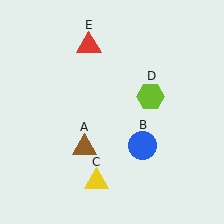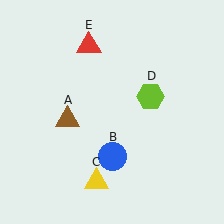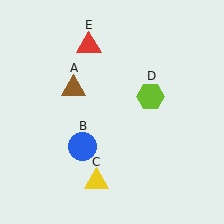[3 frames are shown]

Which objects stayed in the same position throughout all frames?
Yellow triangle (object C) and lime hexagon (object D) and red triangle (object E) remained stationary.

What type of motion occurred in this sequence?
The brown triangle (object A), blue circle (object B) rotated clockwise around the center of the scene.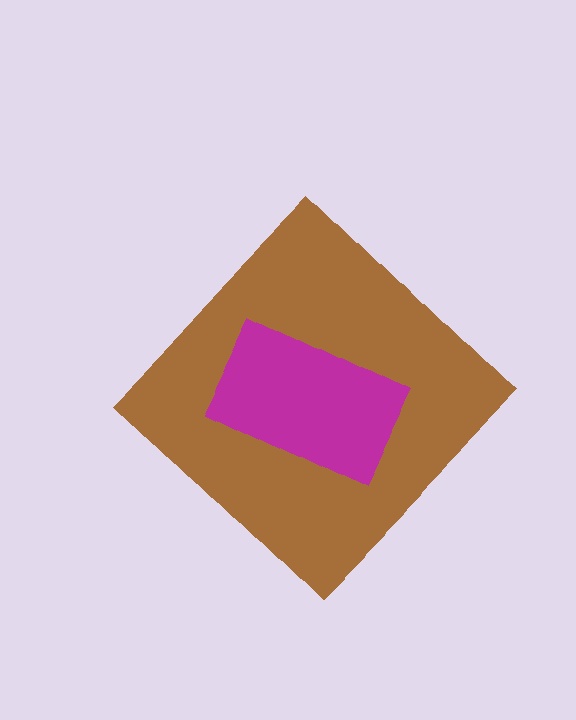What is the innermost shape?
The magenta rectangle.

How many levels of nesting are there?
2.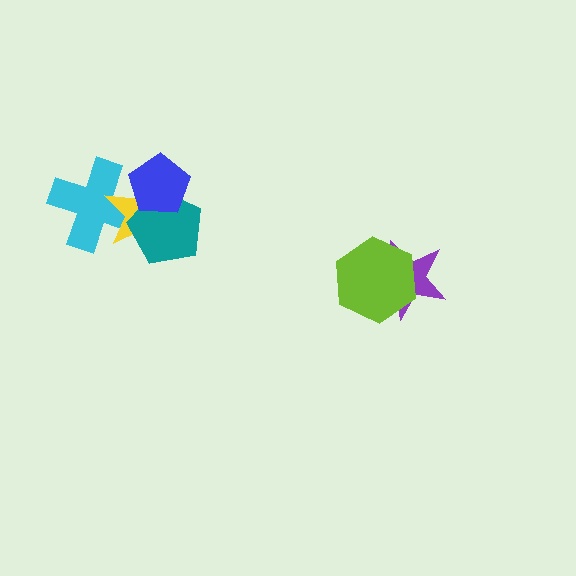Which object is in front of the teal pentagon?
The blue pentagon is in front of the teal pentagon.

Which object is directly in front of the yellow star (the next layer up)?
The teal pentagon is directly in front of the yellow star.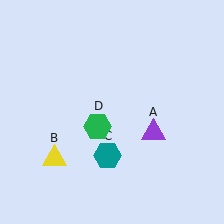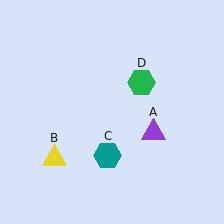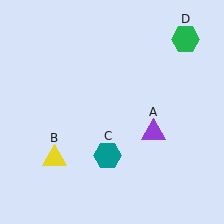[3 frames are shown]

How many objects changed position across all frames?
1 object changed position: green hexagon (object D).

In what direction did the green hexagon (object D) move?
The green hexagon (object D) moved up and to the right.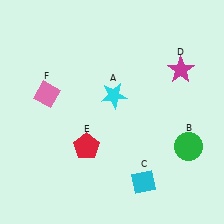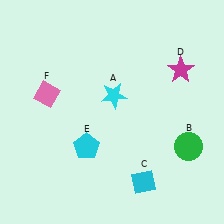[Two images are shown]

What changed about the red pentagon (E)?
In Image 1, E is red. In Image 2, it changed to cyan.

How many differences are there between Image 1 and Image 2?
There is 1 difference between the two images.